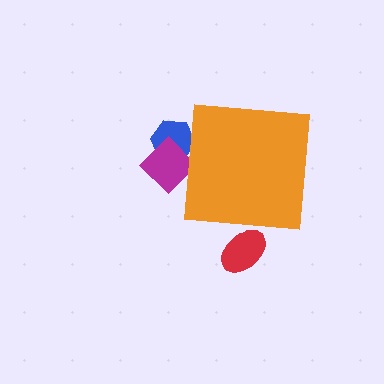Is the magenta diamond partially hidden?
Yes, the magenta diamond is partially hidden behind the orange square.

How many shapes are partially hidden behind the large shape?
3 shapes are partially hidden.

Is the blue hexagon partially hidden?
Yes, the blue hexagon is partially hidden behind the orange square.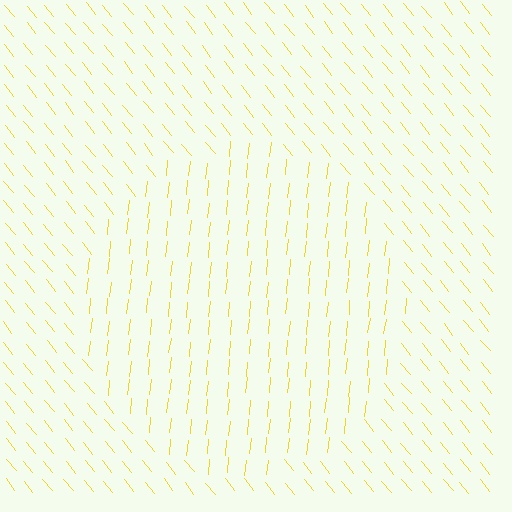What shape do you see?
I see a circle.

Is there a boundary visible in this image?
Yes, there is a texture boundary formed by a change in line orientation.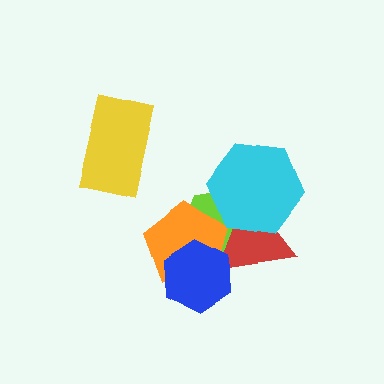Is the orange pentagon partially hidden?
Yes, it is partially covered by another shape.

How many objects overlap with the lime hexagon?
4 objects overlap with the lime hexagon.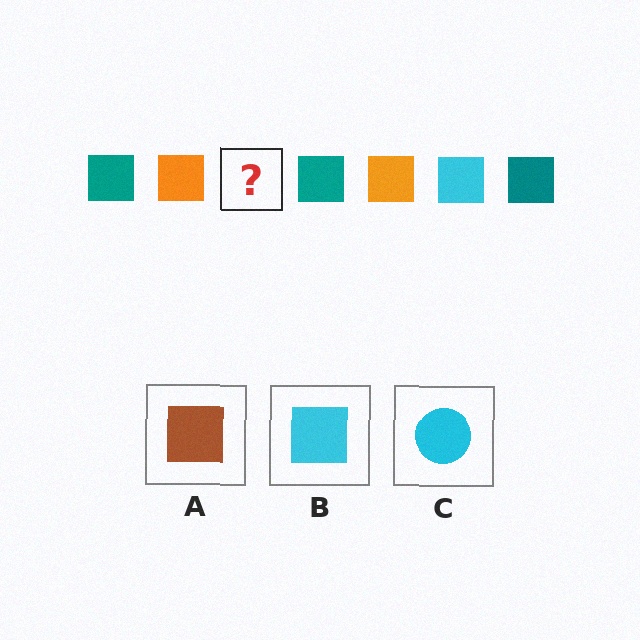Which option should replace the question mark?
Option B.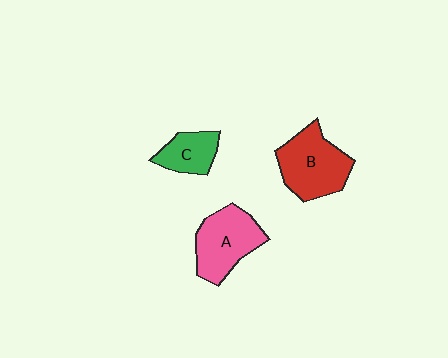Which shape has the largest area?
Shape B (red).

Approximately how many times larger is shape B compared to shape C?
Approximately 1.8 times.